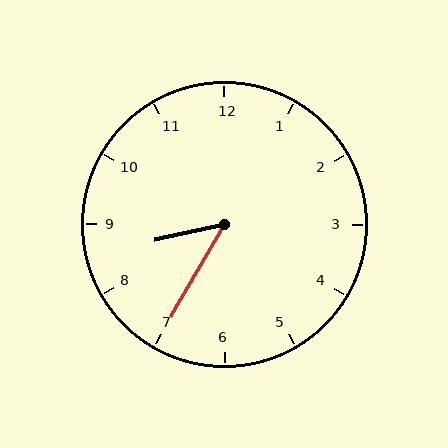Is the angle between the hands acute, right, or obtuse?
It is acute.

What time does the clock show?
8:35.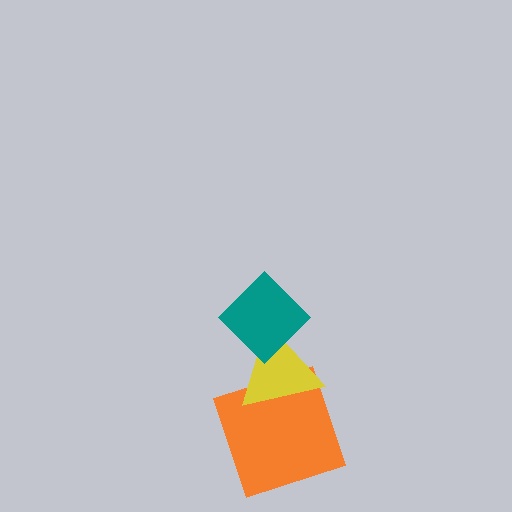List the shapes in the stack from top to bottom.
From top to bottom: the teal diamond, the yellow triangle, the orange square.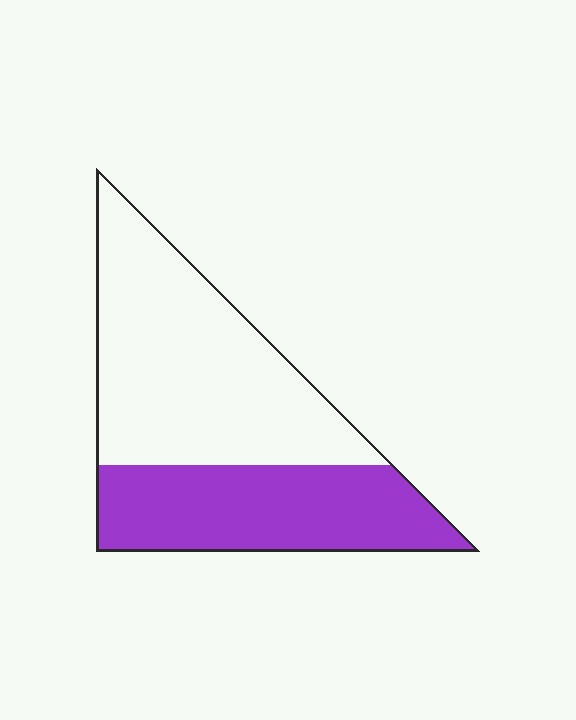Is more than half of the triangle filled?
No.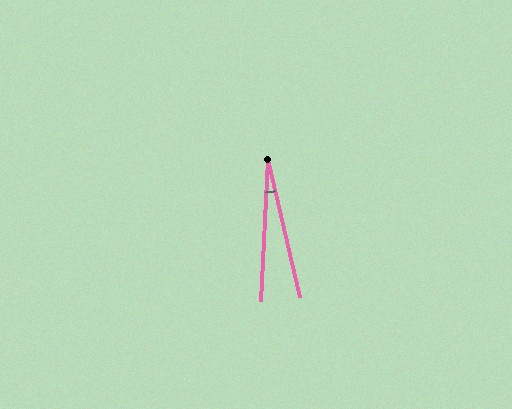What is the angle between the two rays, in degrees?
Approximately 16 degrees.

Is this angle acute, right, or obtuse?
It is acute.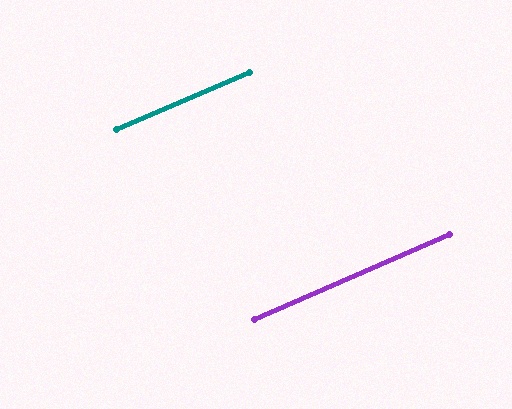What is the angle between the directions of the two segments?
Approximately 1 degree.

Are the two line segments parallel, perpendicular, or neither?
Parallel — their directions differ by only 0.6°.